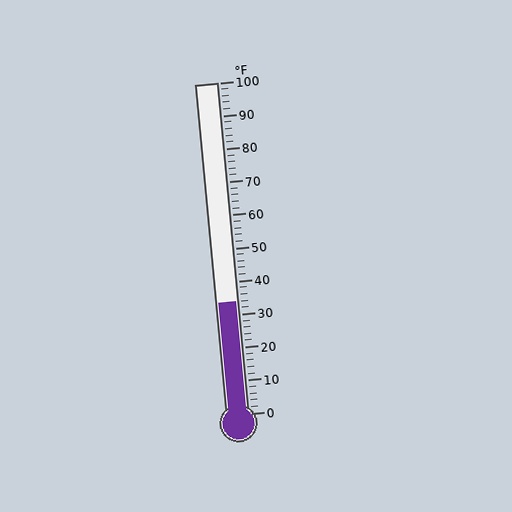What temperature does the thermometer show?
The thermometer shows approximately 34°F.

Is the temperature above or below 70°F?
The temperature is below 70°F.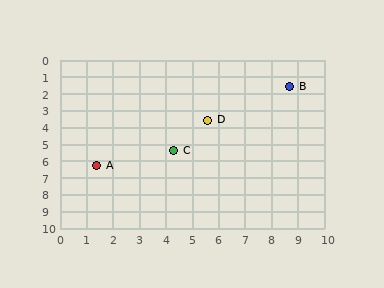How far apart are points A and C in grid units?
Points A and C are about 3.0 grid units apart.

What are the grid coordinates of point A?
Point A is at approximately (1.4, 6.3).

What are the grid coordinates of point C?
Point C is at approximately (4.3, 5.4).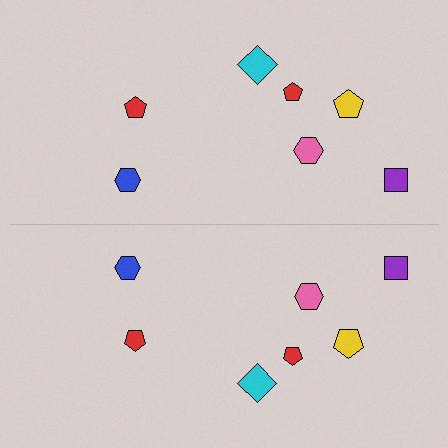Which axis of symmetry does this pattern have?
The pattern has a horizontal axis of symmetry running through the center of the image.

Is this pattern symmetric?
Yes, this pattern has bilateral (reflection) symmetry.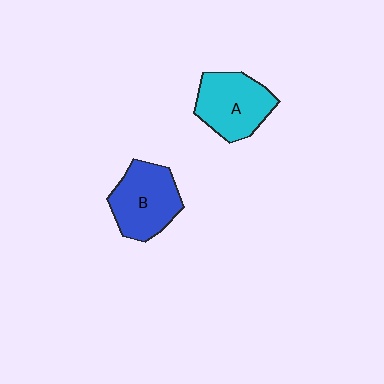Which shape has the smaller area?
Shape A (cyan).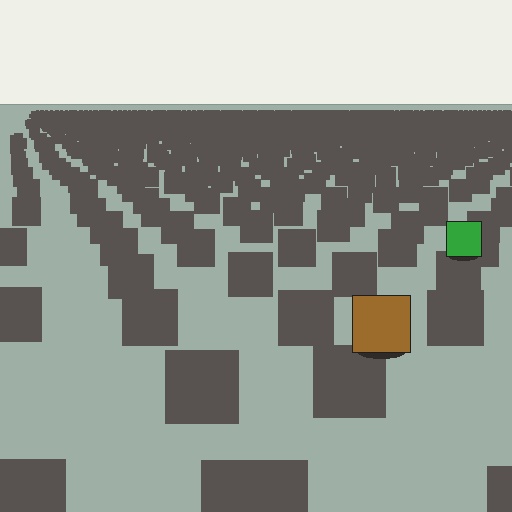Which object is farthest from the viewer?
The green square is farthest from the viewer. It appears smaller and the ground texture around it is denser.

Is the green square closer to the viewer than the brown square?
No. The brown square is closer — you can tell from the texture gradient: the ground texture is coarser near it.